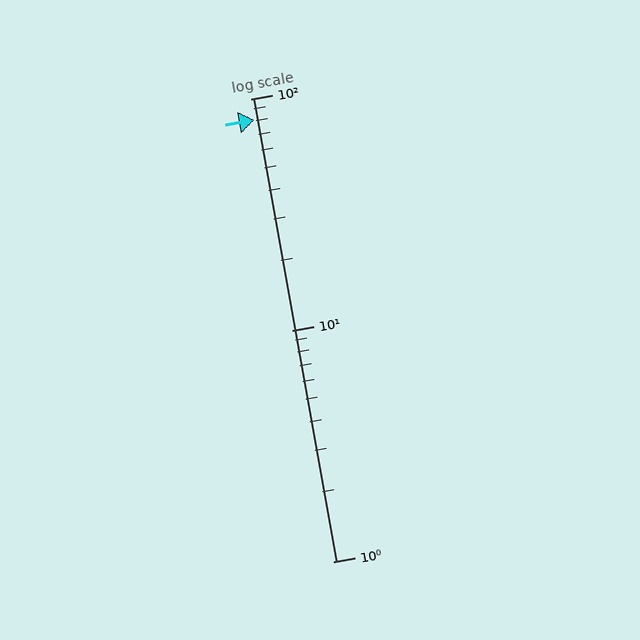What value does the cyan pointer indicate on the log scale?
The pointer indicates approximately 81.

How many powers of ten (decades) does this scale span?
The scale spans 2 decades, from 1 to 100.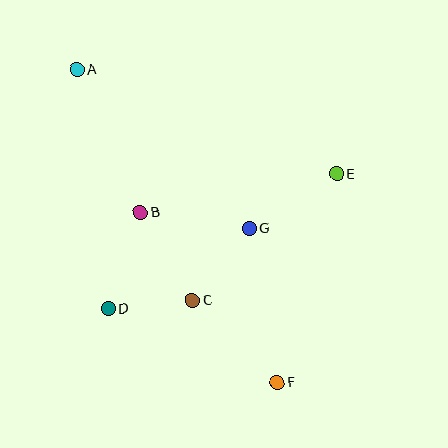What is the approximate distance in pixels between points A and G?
The distance between A and G is approximately 235 pixels.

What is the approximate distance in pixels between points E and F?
The distance between E and F is approximately 217 pixels.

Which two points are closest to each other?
Points C and D are closest to each other.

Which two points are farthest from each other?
Points A and F are farthest from each other.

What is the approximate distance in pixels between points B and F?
The distance between B and F is approximately 218 pixels.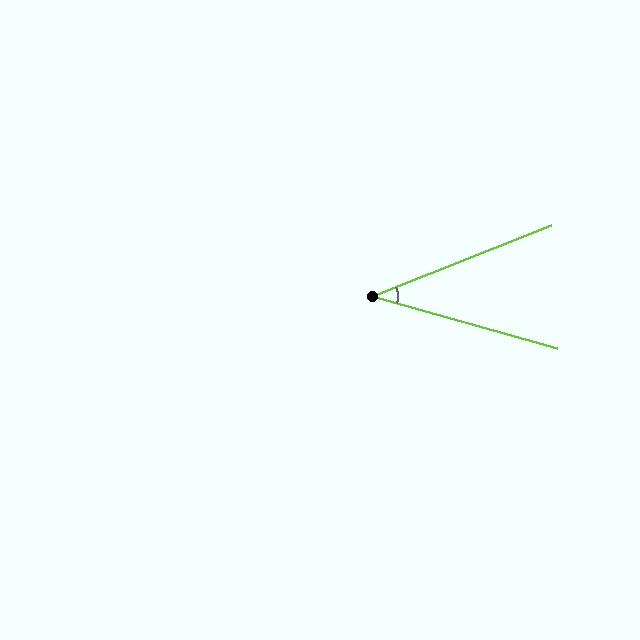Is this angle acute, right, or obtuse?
It is acute.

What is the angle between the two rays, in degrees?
Approximately 37 degrees.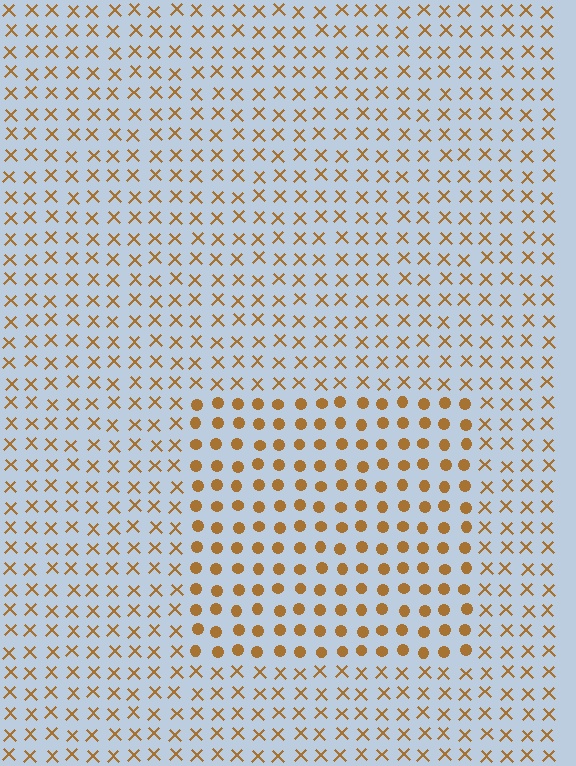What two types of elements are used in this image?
The image uses circles inside the rectangle region and X marks outside it.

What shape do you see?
I see a rectangle.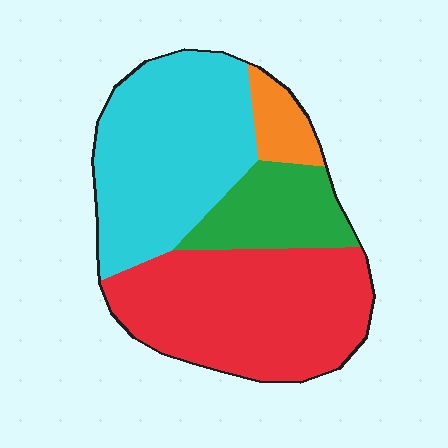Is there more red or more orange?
Red.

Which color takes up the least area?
Orange, at roughly 5%.